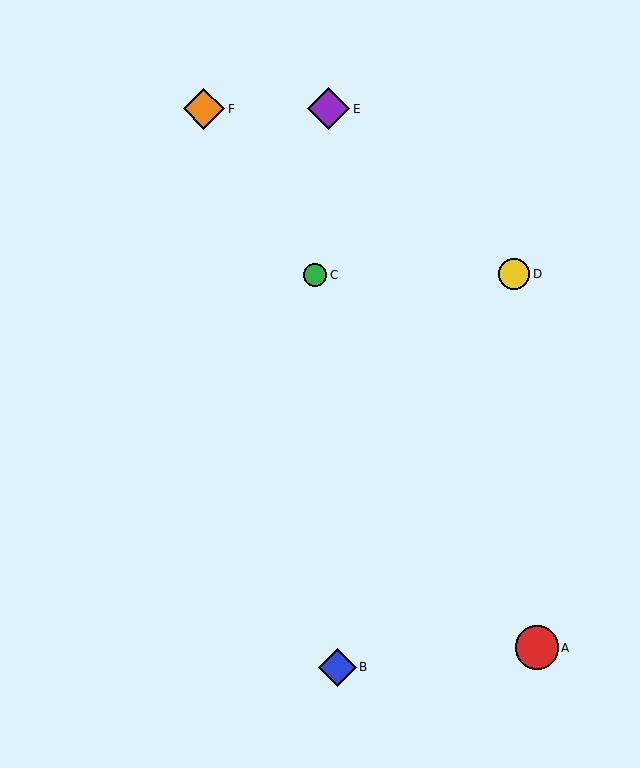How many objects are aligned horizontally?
2 objects (C, D) are aligned horizontally.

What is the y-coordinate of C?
Object C is at y≈275.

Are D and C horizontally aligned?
Yes, both are at y≈274.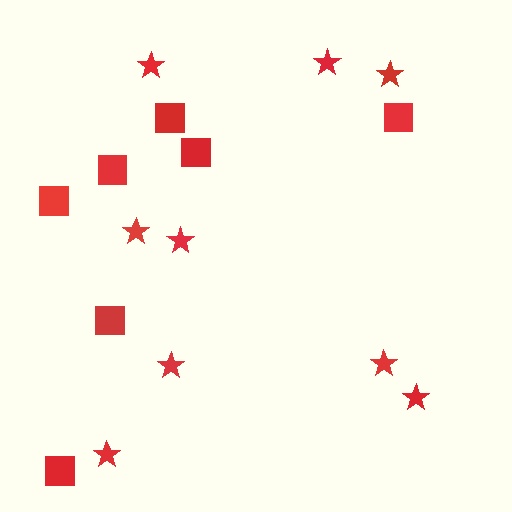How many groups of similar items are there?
There are 2 groups: one group of stars (9) and one group of squares (7).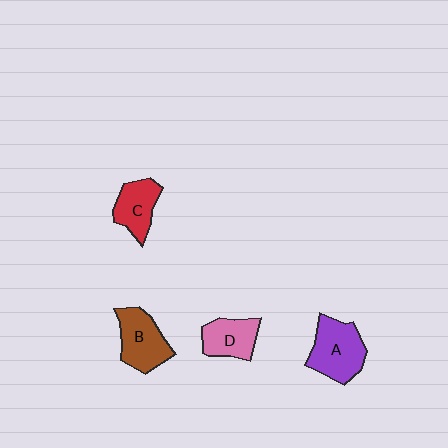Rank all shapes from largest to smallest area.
From largest to smallest: A (purple), B (brown), D (pink), C (red).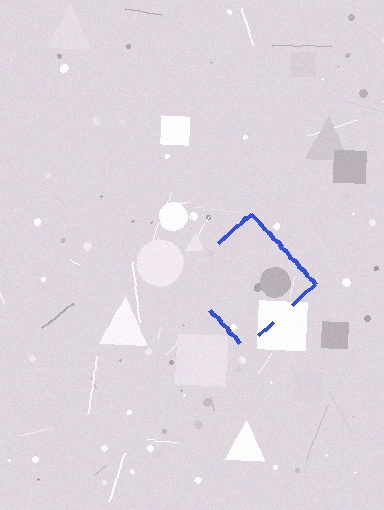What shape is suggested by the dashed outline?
The dashed outline suggests a diamond.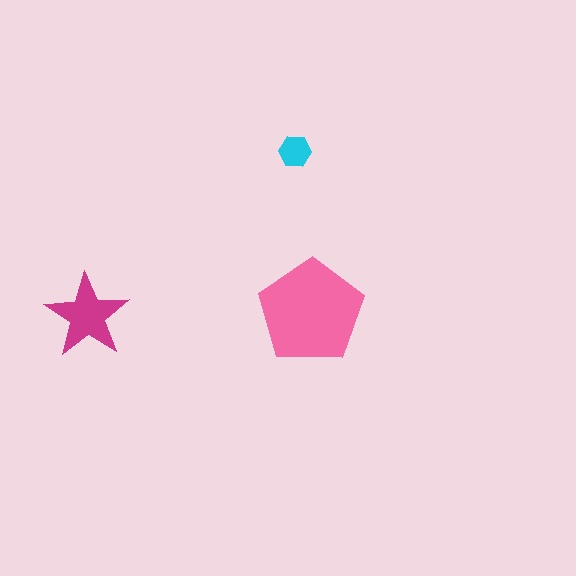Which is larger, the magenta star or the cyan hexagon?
The magenta star.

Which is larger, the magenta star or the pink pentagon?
The pink pentagon.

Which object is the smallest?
The cyan hexagon.